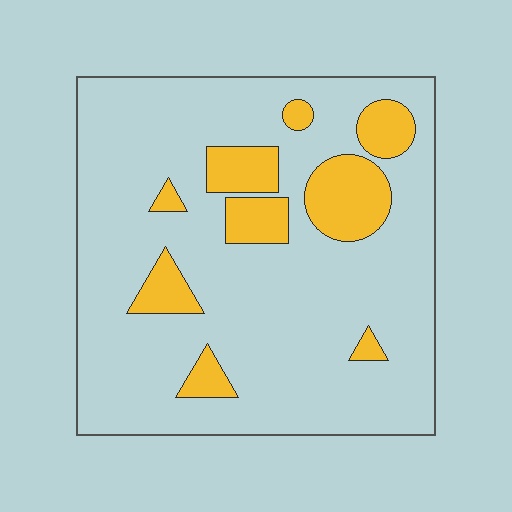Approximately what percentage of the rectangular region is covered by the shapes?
Approximately 15%.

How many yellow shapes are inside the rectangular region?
9.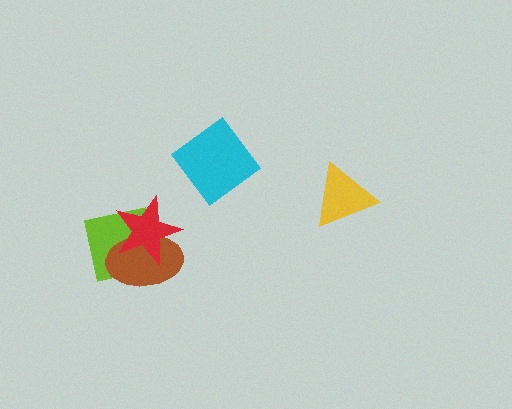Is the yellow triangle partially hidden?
No, no other shape covers it.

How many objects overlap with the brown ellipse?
2 objects overlap with the brown ellipse.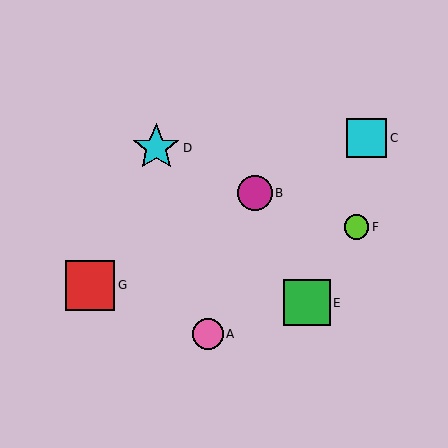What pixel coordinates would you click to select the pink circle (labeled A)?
Click at (208, 334) to select the pink circle A.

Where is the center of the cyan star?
The center of the cyan star is at (156, 148).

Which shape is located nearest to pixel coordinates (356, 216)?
The lime circle (labeled F) at (357, 227) is nearest to that location.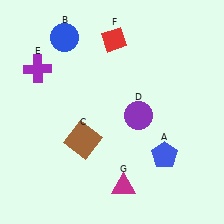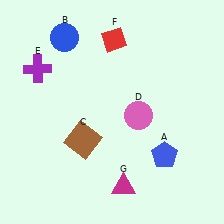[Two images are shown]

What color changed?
The circle (D) changed from purple in Image 1 to pink in Image 2.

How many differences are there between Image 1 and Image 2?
There is 1 difference between the two images.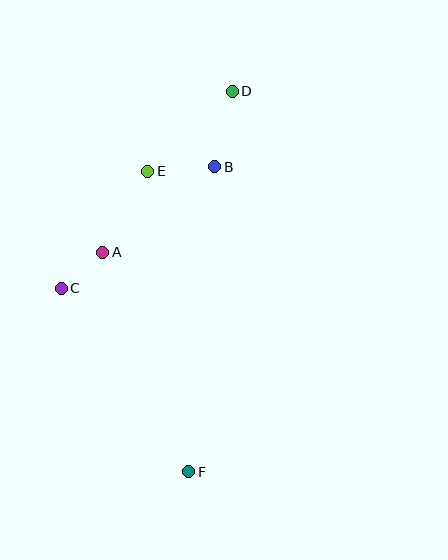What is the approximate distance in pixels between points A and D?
The distance between A and D is approximately 206 pixels.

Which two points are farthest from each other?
Points D and F are farthest from each other.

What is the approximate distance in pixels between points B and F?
The distance between B and F is approximately 306 pixels.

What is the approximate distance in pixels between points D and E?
The distance between D and E is approximately 116 pixels.